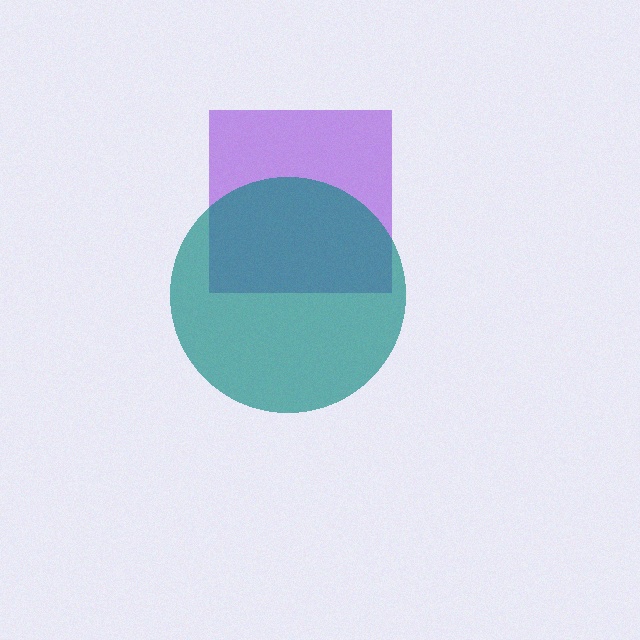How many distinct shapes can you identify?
There are 2 distinct shapes: a purple square, a teal circle.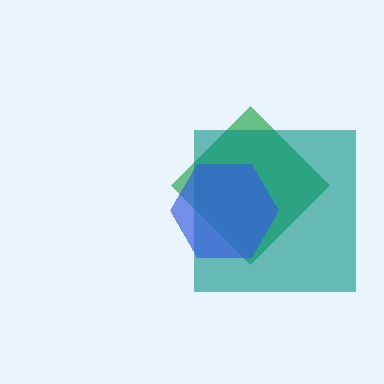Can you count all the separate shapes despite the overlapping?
Yes, there are 3 separate shapes.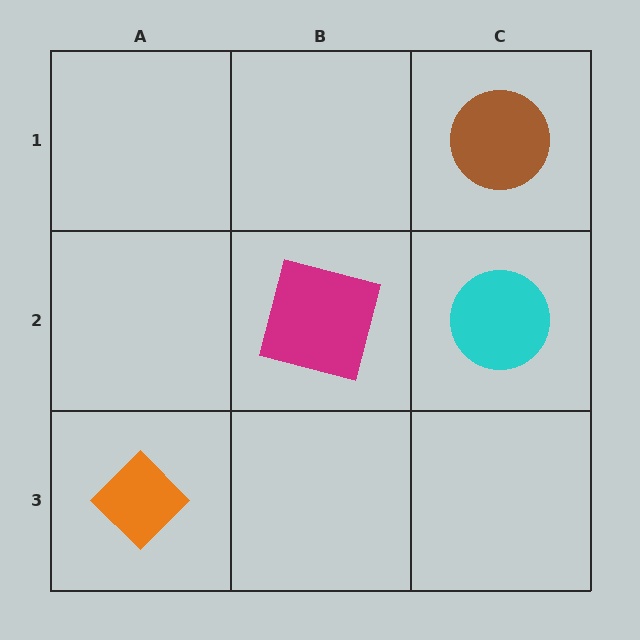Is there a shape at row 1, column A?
No, that cell is empty.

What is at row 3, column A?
An orange diamond.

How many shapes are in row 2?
2 shapes.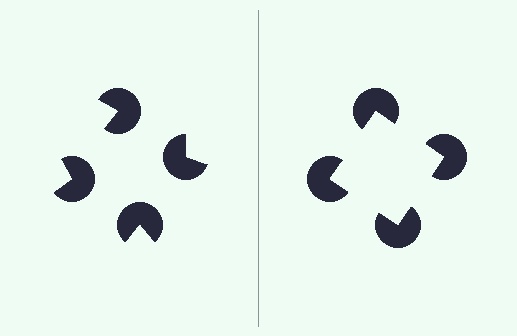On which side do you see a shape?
An illusory square appears on the right side. On the left side the wedge cuts are rotated, so no coherent shape forms.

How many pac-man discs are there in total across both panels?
8 — 4 on each side.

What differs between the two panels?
The pac-man discs are positioned identically on both sides; only the wedge orientations differ. On the right they align to a square; on the left they are misaligned.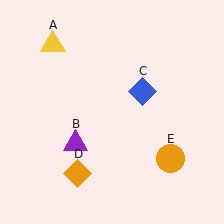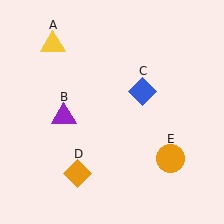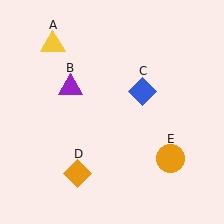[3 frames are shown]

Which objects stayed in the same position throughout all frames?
Yellow triangle (object A) and blue diamond (object C) and orange diamond (object D) and orange circle (object E) remained stationary.